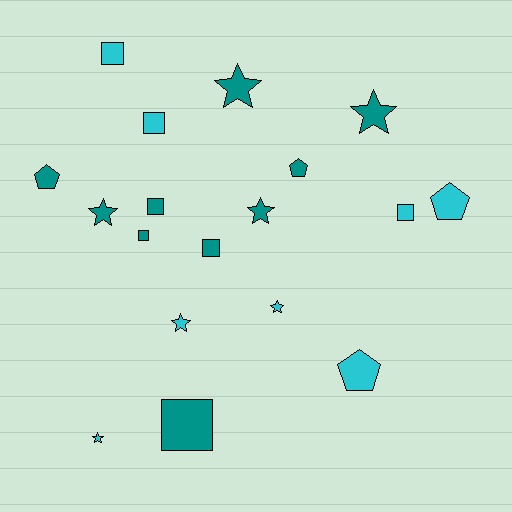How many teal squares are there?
There are 4 teal squares.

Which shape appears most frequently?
Star, with 7 objects.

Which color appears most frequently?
Teal, with 10 objects.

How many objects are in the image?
There are 18 objects.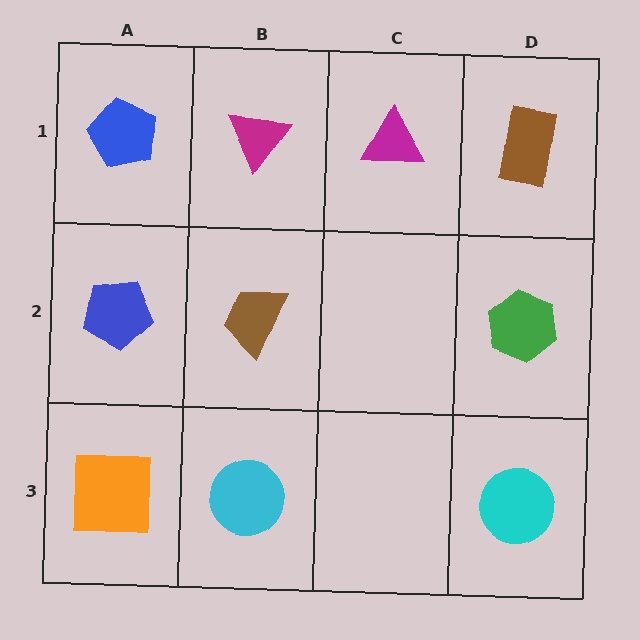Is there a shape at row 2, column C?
No, that cell is empty.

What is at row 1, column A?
A blue pentagon.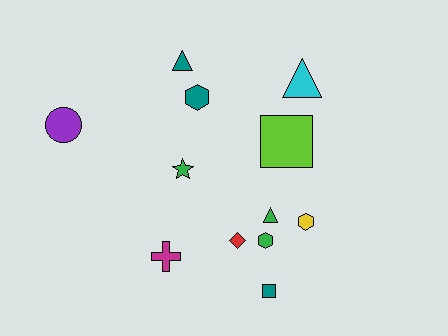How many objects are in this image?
There are 12 objects.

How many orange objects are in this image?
There are no orange objects.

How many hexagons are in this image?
There are 3 hexagons.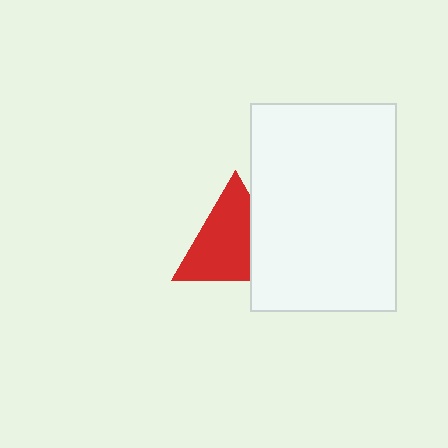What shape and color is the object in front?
The object in front is a white rectangle.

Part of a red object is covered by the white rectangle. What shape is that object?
It is a triangle.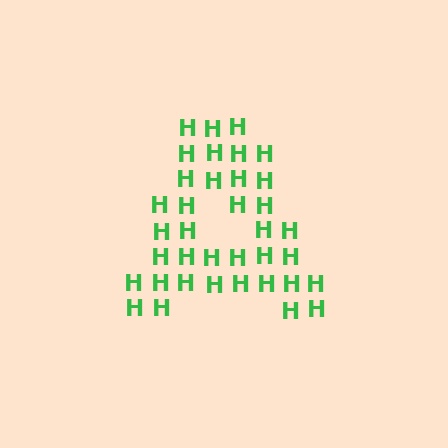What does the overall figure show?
The overall figure shows the letter A.